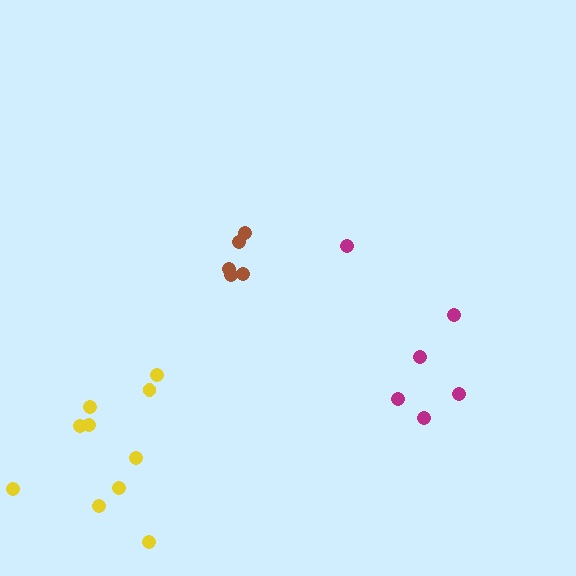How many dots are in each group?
Group 1: 5 dots, Group 2: 6 dots, Group 3: 10 dots (21 total).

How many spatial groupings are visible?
There are 3 spatial groupings.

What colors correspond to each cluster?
The clusters are colored: brown, magenta, yellow.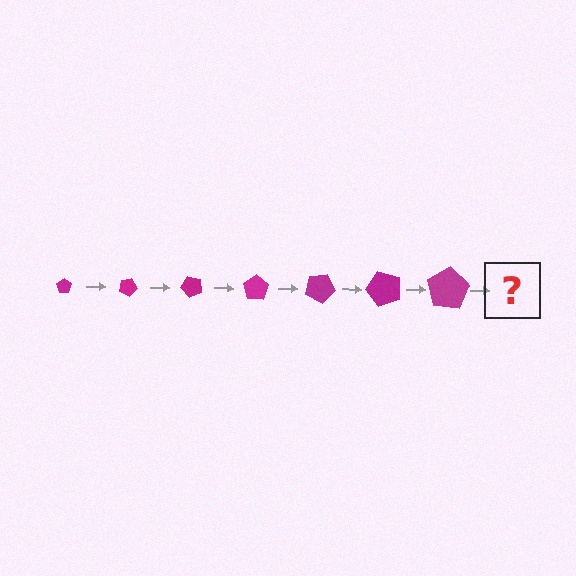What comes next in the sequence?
The next element should be a pentagon, larger than the previous one and rotated 175 degrees from the start.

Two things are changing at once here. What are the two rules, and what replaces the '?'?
The two rules are that the pentagon grows larger each step and it rotates 25 degrees each step. The '?' should be a pentagon, larger than the previous one and rotated 175 degrees from the start.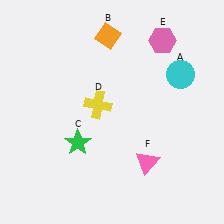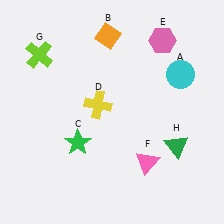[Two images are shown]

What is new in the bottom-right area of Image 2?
A green triangle (H) was added in the bottom-right area of Image 2.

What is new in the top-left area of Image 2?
A lime cross (G) was added in the top-left area of Image 2.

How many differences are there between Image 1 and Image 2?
There are 2 differences between the two images.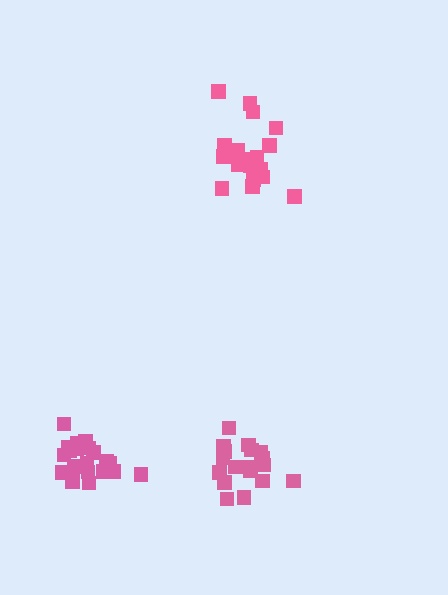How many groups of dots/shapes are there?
There are 3 groups.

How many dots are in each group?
Group 1: 20 dots, Group 2: 19 dots, Group 3: 18 dots (57 total).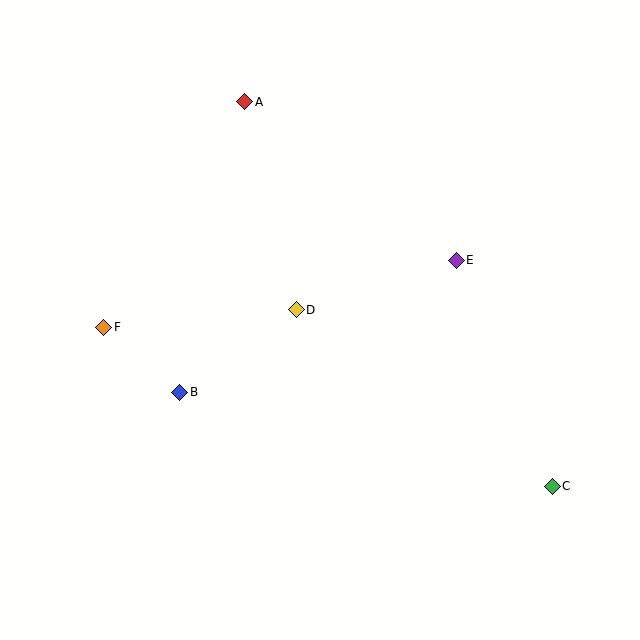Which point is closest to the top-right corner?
Point E is closest to the top-right corner.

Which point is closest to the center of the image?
Point D at (296, 310) is closest to the center.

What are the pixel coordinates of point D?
Point D is at (296, 310).